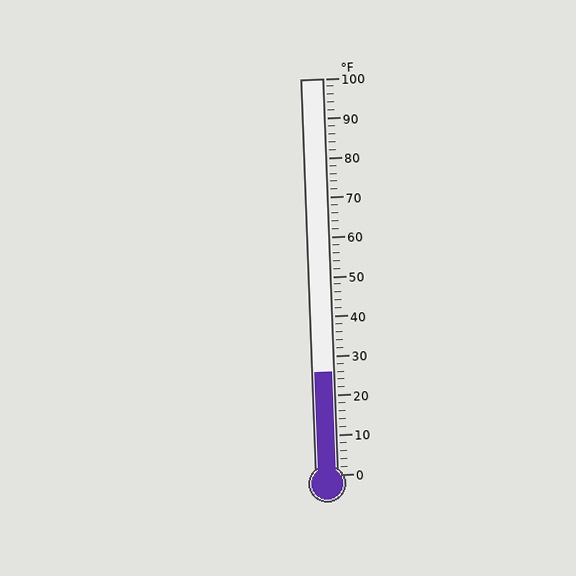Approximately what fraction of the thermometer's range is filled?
The thermometer is filled to approximately 25% of its range.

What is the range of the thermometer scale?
The thermometer scale ranges from 0°F to 100°F.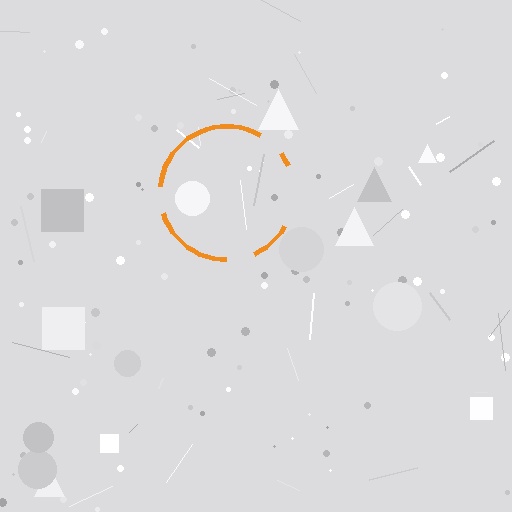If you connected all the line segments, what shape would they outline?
They would outline a circle.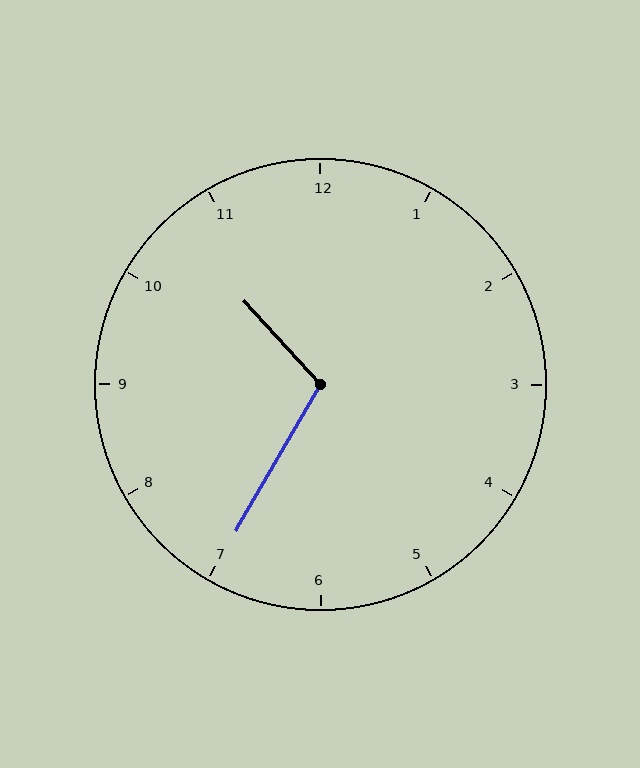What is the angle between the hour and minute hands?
Approximately 108 degrees.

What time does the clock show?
10:35.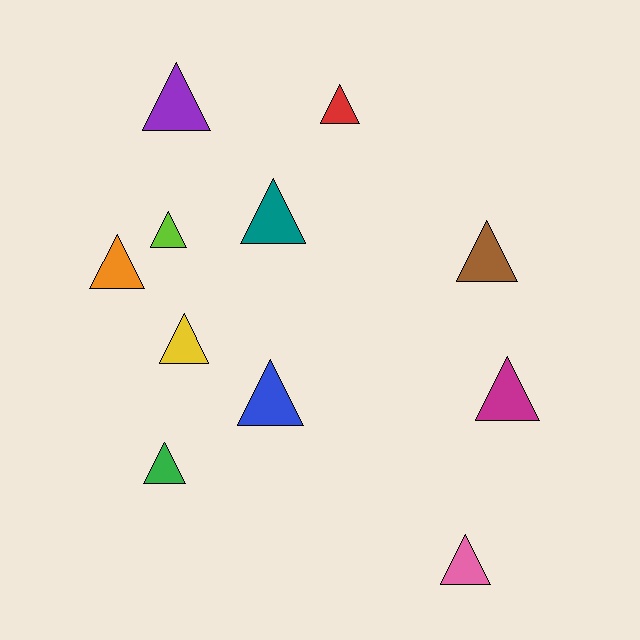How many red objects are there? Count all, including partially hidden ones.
There is 1 red object.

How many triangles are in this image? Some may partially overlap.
There are 11 triangles.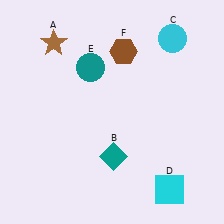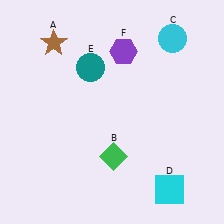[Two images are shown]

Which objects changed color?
B changed from teal to green. F changed from brown to purple.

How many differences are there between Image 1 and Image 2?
There are 2 differences between the two images.